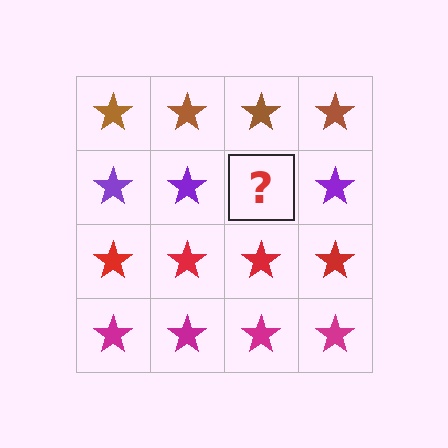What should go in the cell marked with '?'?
The missing cell should contain a purple star.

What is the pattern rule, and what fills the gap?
The rule is that each row has a consistent color. The gap should be filled with a purple star.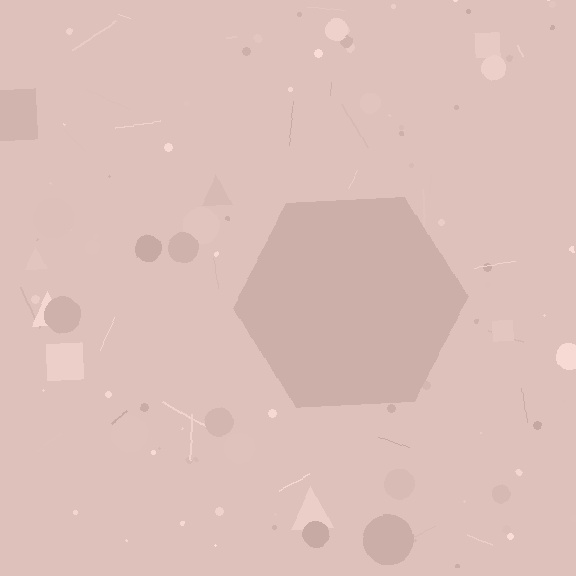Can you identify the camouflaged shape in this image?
The camouflaged shape is a hexagon.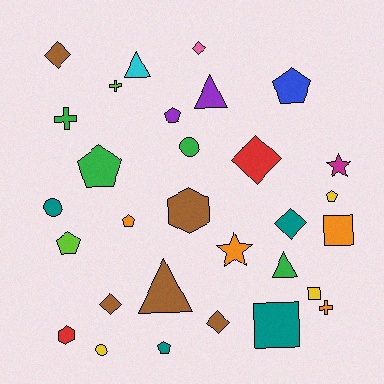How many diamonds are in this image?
There are 6 diamonds.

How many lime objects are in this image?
There are 2 lime objects.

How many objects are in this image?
There are 30 objects.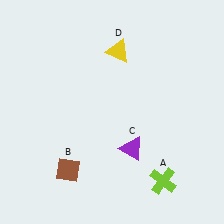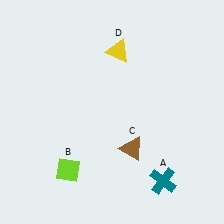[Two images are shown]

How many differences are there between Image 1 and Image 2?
There are 3 differences between the two images.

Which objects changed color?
A changed from lime to teal. B changed from brown to lime. C changed from purple to brown.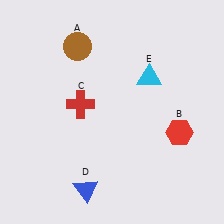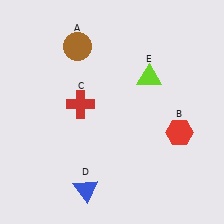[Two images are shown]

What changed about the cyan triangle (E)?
In Image 1, E is cyan. In Image 2, it changed to lime.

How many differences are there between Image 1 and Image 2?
There is 1 difference between the two images.